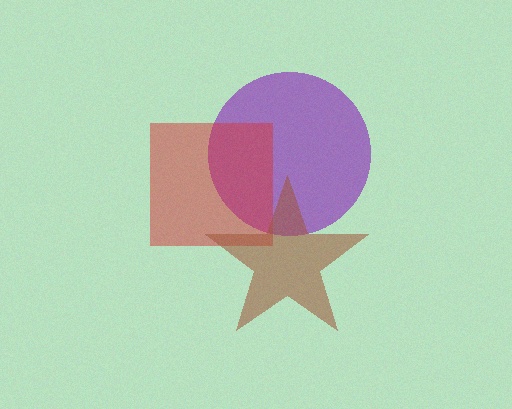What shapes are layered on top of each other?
The layered shapes are: a purple circle, a red square, a brown star.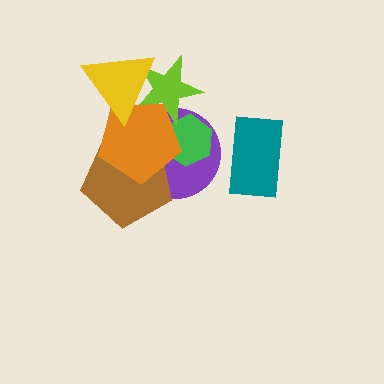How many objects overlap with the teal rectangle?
0 objects overlap with the teal rectangle.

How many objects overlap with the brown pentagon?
2 objects overlap with the brown pentagon.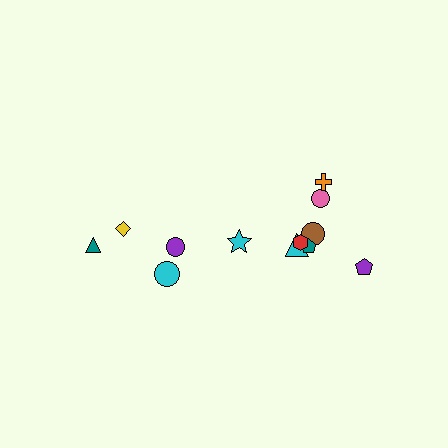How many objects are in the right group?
There are 8 objects.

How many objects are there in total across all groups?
There are 12 objects.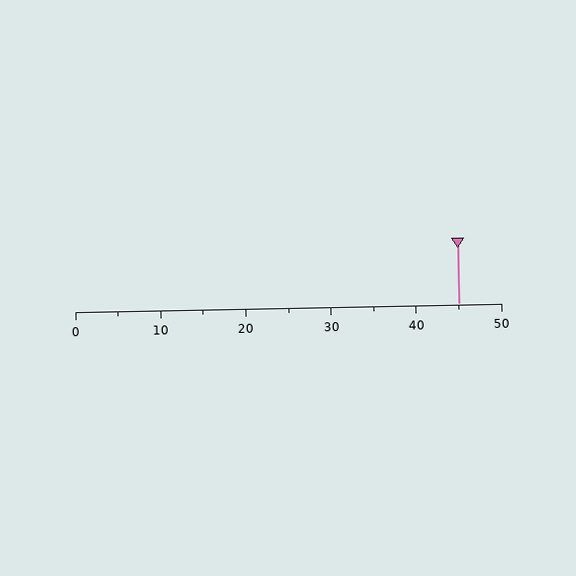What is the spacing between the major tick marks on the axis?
The major ticks are spaced 10 apart.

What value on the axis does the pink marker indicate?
The marker indicates approximately 45.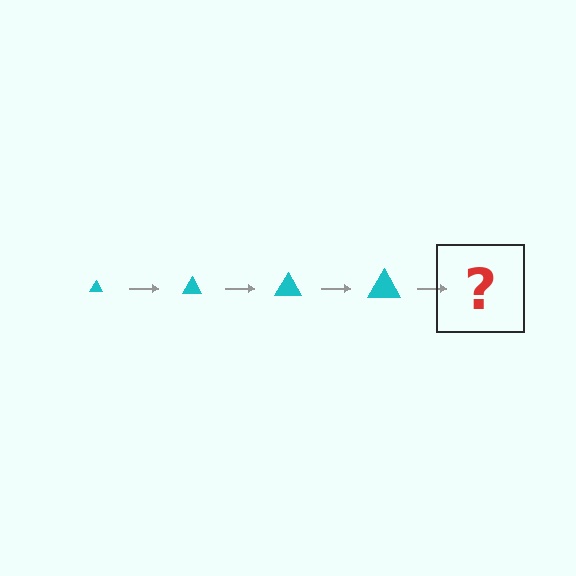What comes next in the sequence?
The next element should be a cyan triangle, larger than the previous one.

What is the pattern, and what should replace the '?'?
The pattern is that the triangle gets progressively larger each step. The '?' should be a cyan triangle, larger than the previous one.